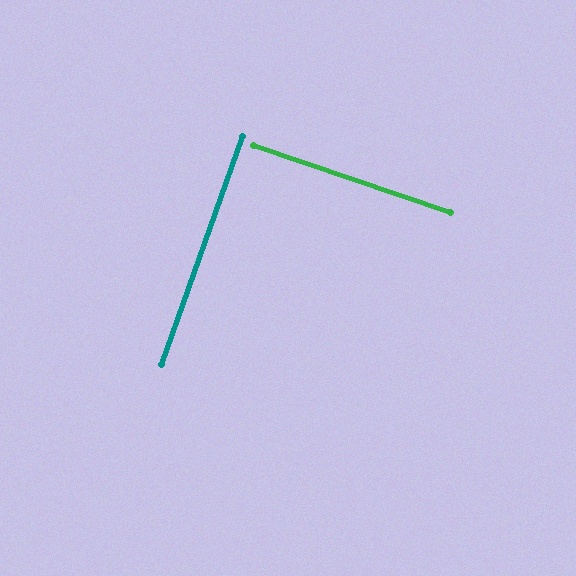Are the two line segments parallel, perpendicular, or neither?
Perpendicular — they meet at approximately 90°.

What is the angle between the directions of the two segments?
Approximately 90 degrees.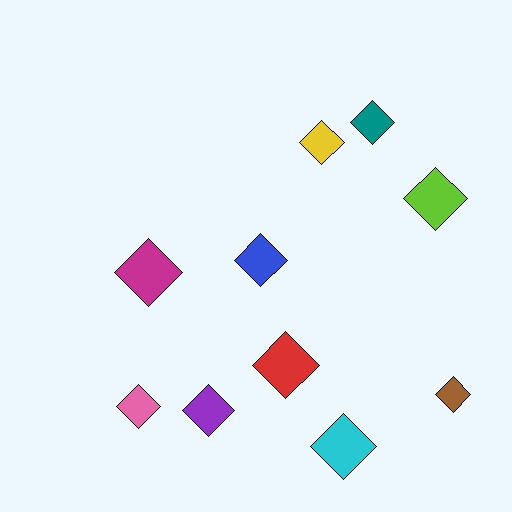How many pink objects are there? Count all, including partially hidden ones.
There is 1 pink object.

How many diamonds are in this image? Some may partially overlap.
There are 10 diamonds.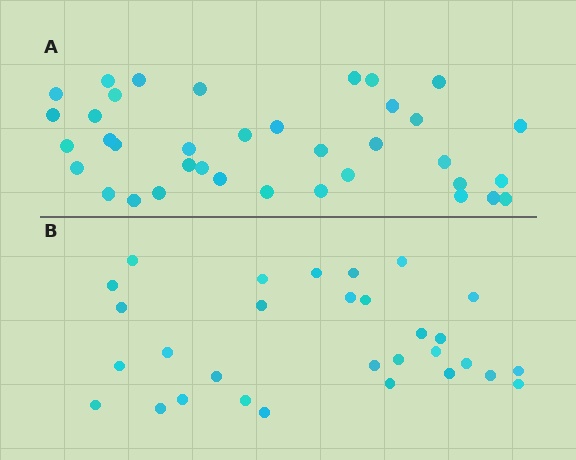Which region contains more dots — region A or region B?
Region A (the top region) has more dots.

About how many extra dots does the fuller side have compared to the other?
Region A has roughly 8 or so more dots than region B.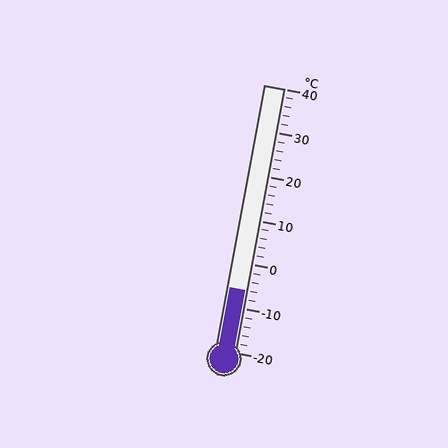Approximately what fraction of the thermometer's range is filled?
The thermometer is filled to approximately 25% of its range.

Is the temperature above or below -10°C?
The temperature is above -10°C.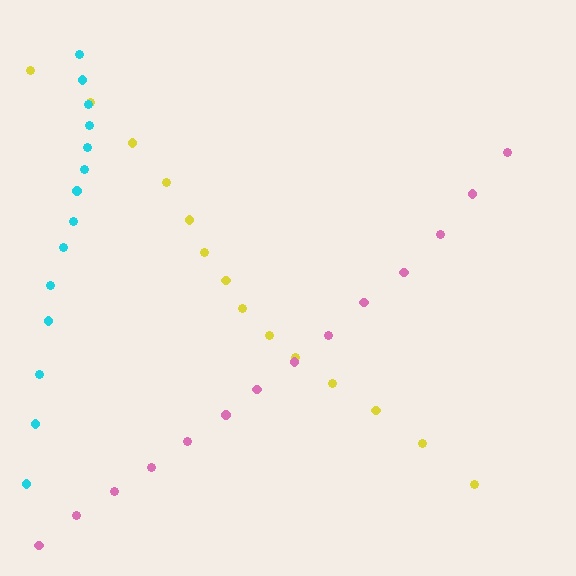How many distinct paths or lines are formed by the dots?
There are 3 distinct paths.